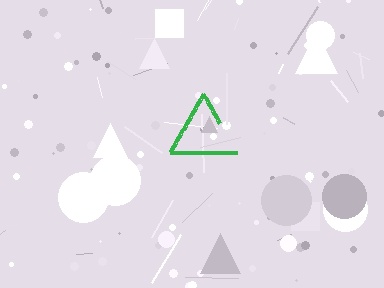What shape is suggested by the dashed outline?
The dashed outline suggests a triangle.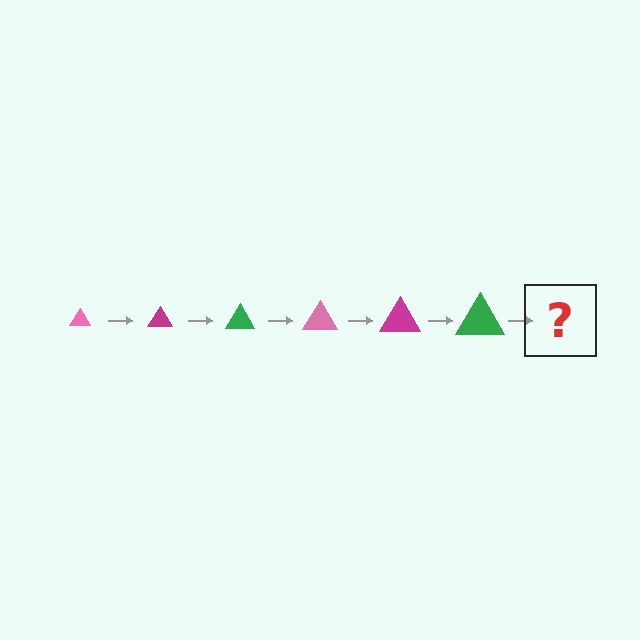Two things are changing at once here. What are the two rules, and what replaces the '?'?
The two rules are that the triangle grows larger each step and the color cycles through pink, magenta, and green. The '?' should be a pink triangle, larger than the previous one.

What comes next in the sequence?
The next element should be a pink triangle, larger than the previous one.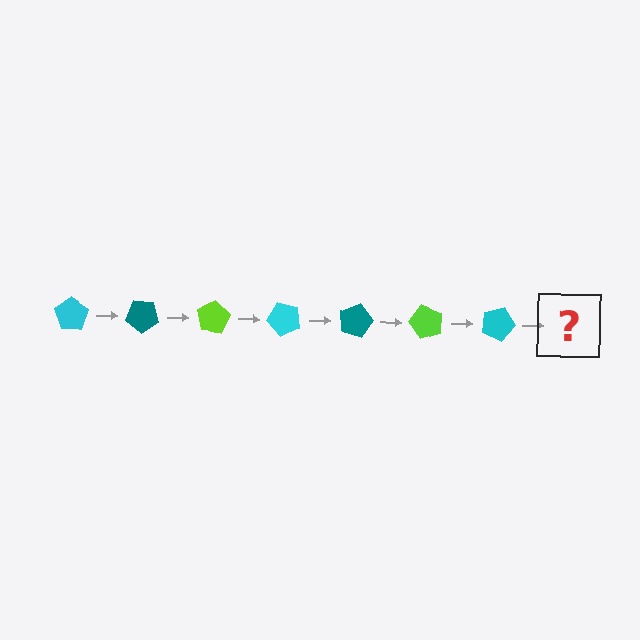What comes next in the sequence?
The next element should be a teal pentagon, rotated 280 degrees from the start.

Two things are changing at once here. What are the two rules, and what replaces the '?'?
The two rules are that it rotates 40 degrees each step and the color cycles through cyan, teal, and lime. The '?' should be a teal pentagon, rotated 280 degrees from the start.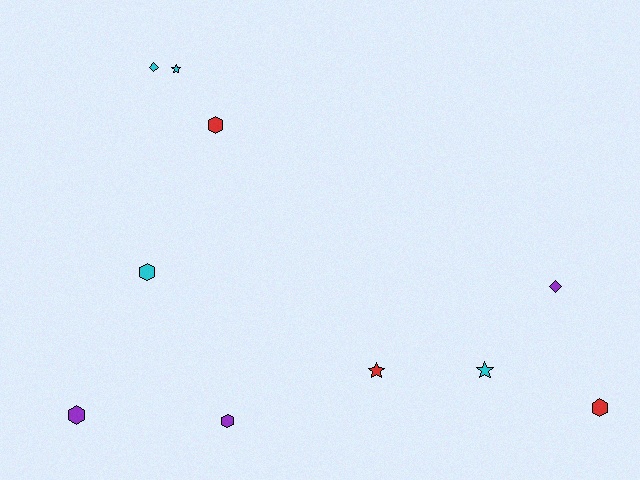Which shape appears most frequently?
Hexagon, with 5 objects.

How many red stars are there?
There is 1 red star.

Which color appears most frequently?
Cyan, with 4 objects.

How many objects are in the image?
There are 10 objects.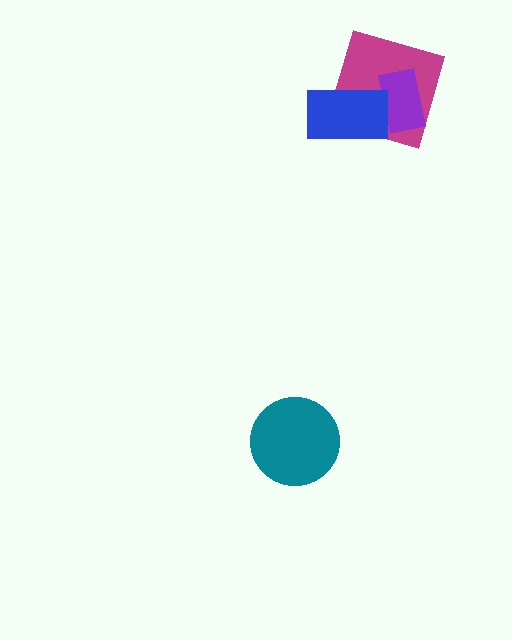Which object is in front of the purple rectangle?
The blue rectangle is in front of the purple rectangle.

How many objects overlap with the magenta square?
2 objects overlap with the magenta square.